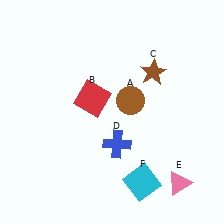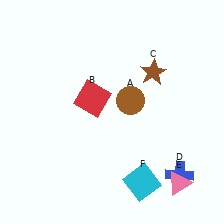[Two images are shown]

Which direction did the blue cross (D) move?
The blue cross (D) moved right.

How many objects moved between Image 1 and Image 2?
1 object moved between the two images.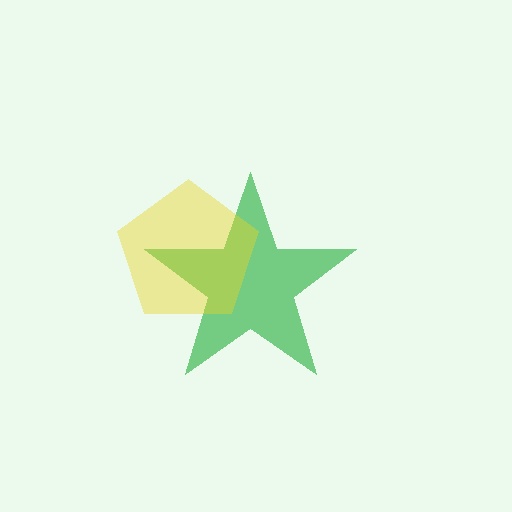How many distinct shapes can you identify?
There are 2 distinct shapes: a green star, a yellow pentagon.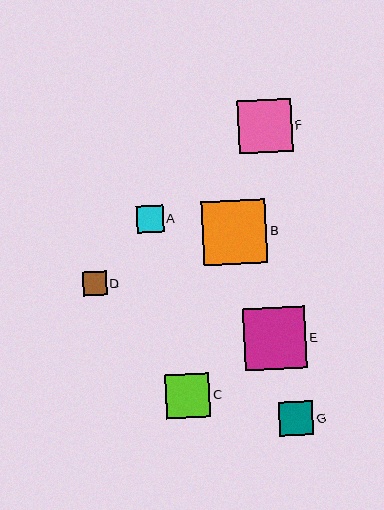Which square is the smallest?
Square D is the smallest with a size of approximately 24 pixels.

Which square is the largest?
Square B is the largest with a size of approximately 64 pixels.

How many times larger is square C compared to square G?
Square C is approximately 1.3 times the size of square G.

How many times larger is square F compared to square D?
Square F is approximately 2.2 times the size of square D.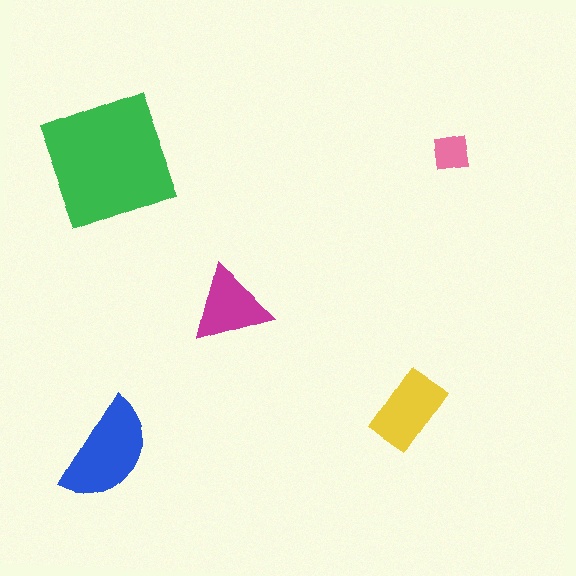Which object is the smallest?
The pink square.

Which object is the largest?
The green square.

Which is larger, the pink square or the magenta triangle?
The magenta triangle.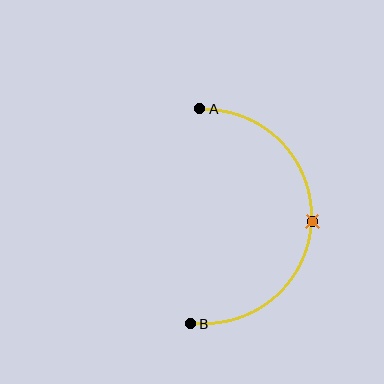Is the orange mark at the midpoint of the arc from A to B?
Yes. The orange mark lies on the arc at equal arc-length from both A and B — it is the arc midpoint.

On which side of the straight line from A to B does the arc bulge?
The arc bulges to the right of the straight line connecting A and B.